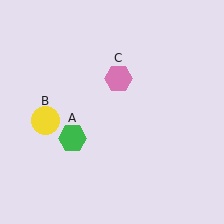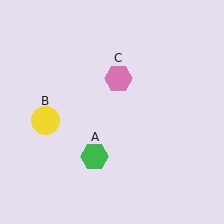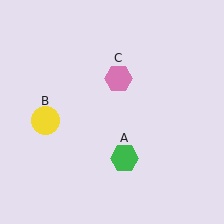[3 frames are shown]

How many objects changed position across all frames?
1 object changed position: green hexagon (object A).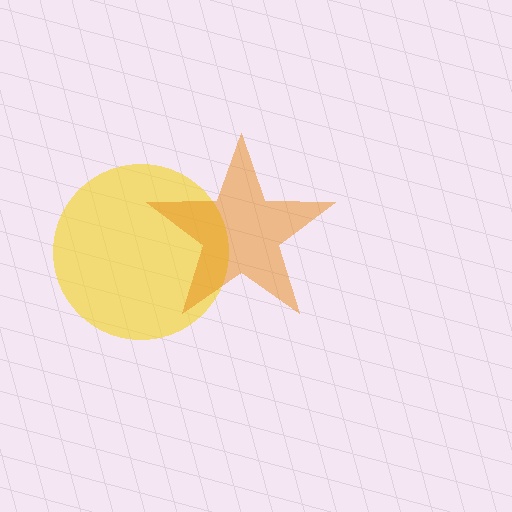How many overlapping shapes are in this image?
There are 2 overlapping shapes in the image.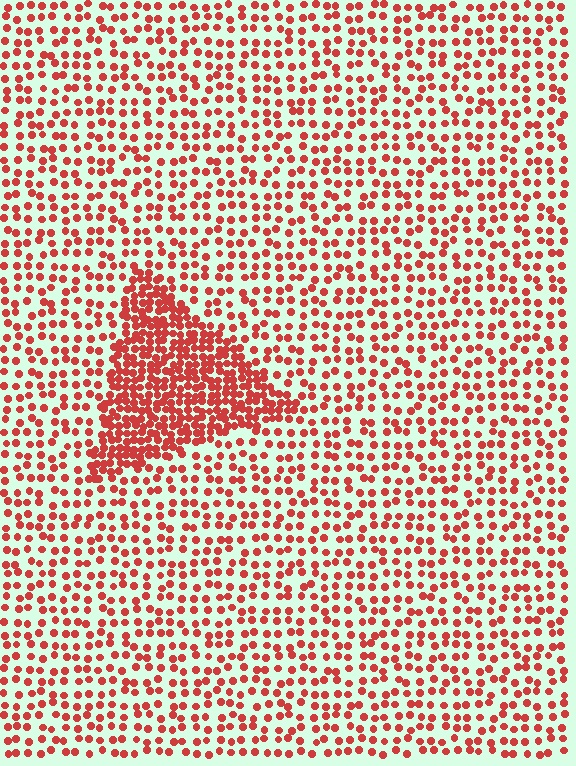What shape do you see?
I see a triangle.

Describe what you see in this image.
The image contains small red elements arranged at two different densities. A triangle-shaped region is visible where the elements are more densely packed than the surrounding area.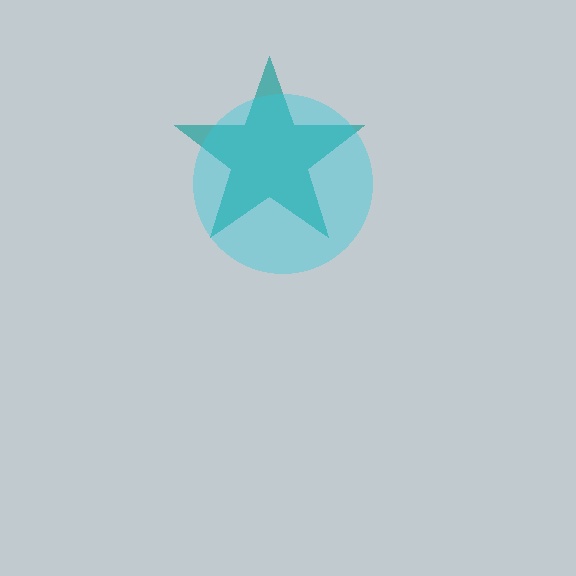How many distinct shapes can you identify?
There are 2 distinct shapes: a teal star, a cyan circle.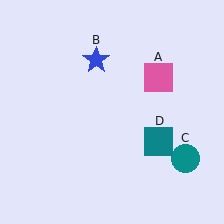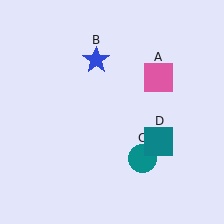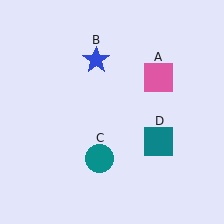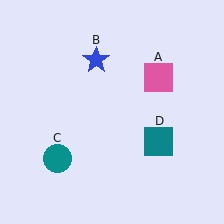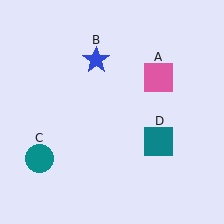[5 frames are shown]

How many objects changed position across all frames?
1 object changed position: teal circle (object C).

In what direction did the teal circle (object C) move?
The teal circle (object C) moved left.